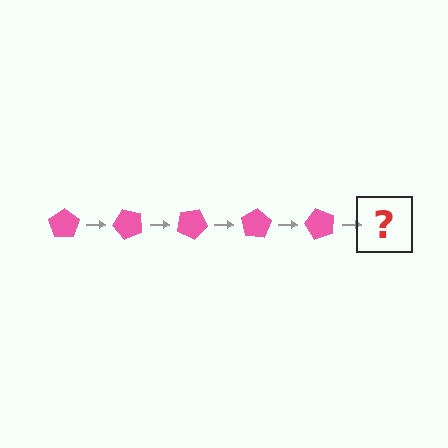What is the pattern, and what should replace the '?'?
The pattern is that the pentagon rotates 50 degrees each step. The '?' should be a pink pentagon rotated 250 degrees.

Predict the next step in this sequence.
The next step is a pink pentagon rotated 250 degrees.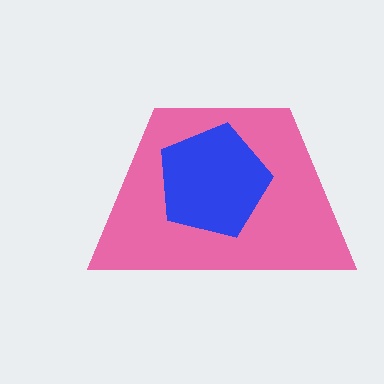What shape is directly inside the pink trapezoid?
The blue pentagon.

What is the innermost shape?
The blue pentagon.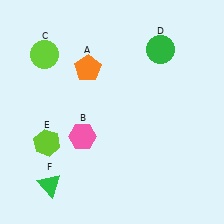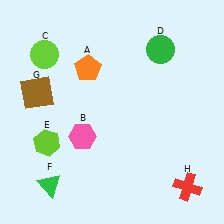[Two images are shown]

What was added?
A brown square (G), a red cross (H) were added in Image 2.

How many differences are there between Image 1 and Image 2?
There are 2 differences between the two images.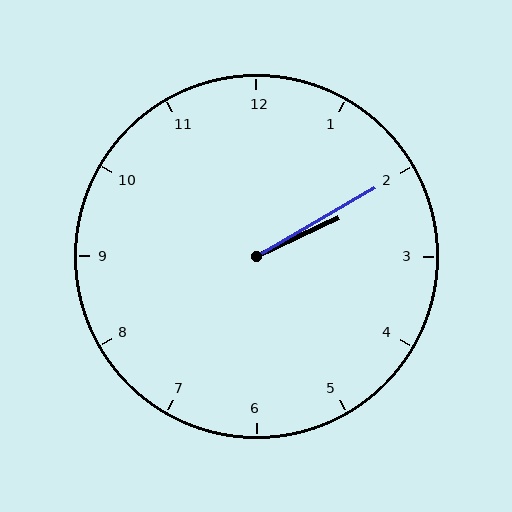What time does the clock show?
2:10.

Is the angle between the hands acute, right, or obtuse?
It is acute.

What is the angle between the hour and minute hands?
Approximately 5 degrees.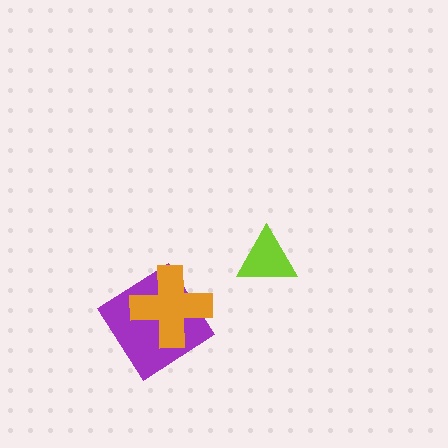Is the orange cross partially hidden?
No, no other shape covers it.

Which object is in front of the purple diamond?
The orange cross is in front of the purple diamond.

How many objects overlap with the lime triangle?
0 objects overlap with the lime triangle.